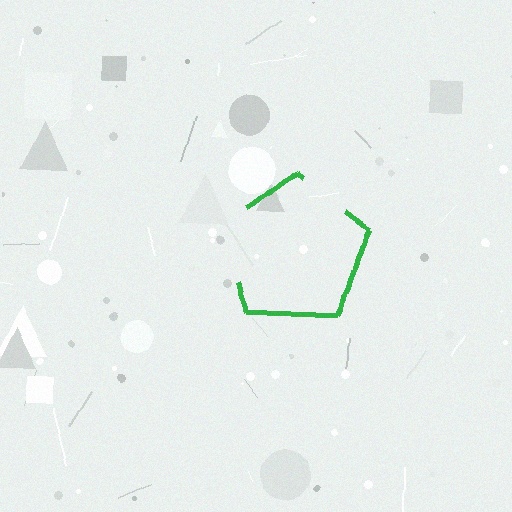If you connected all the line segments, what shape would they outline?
They would outline a pentagon.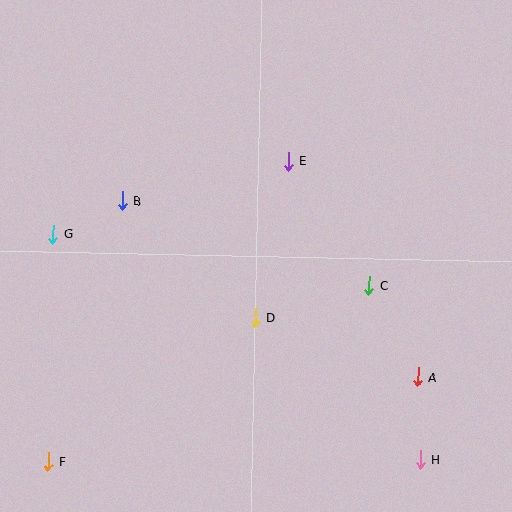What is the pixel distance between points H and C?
The distance between H and C is 181 pixels.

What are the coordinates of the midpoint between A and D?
The midpoint between A and D is at (336, 348).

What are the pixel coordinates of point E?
Point E is at (288, 161).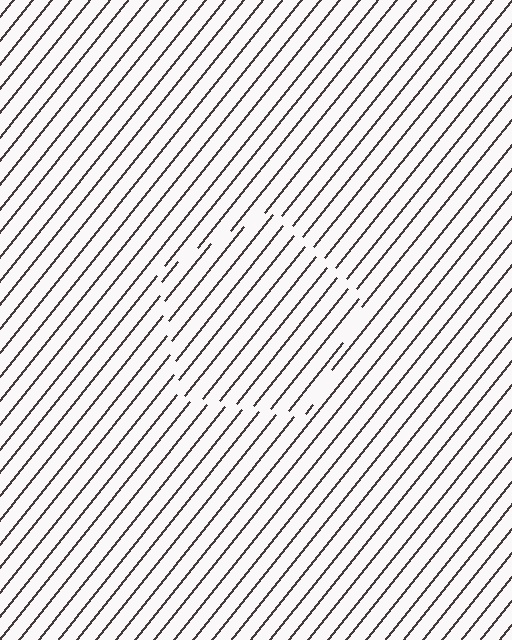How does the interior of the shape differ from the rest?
The interior of the shape contains the same grating, shifted by half a period — the contour is defined by the phase discontinuity where line-ends from the inner and outer gratings abut.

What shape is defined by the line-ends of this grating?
An illusory pentagon. The interior of the shape contains the same grating, shifted by half a period — the contour is defined by the phase discontinuity where line-ends from the inner and outer gratings abut.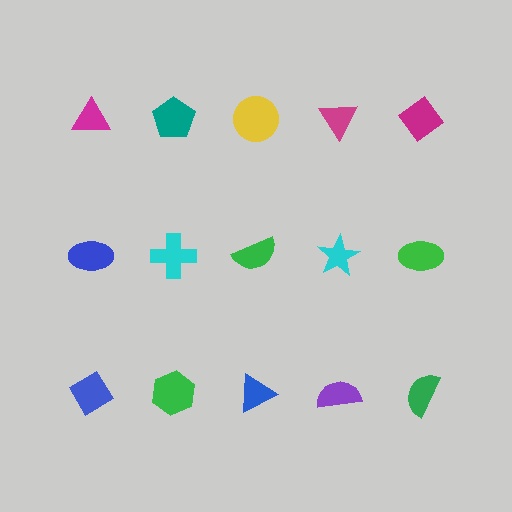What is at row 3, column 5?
A green semicircle.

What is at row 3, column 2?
A green hexagon.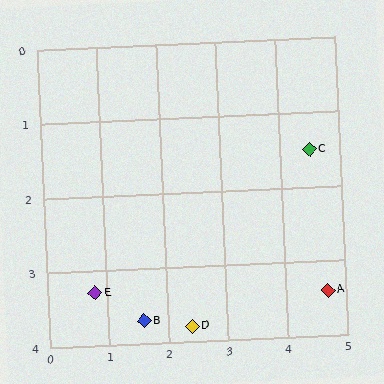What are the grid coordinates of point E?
Point E is at approximately (0.8, 3.3).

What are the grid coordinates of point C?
Point C is at approximately (4.5, 1.5).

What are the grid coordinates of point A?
Point A is at approximately (4.7, 3.4).